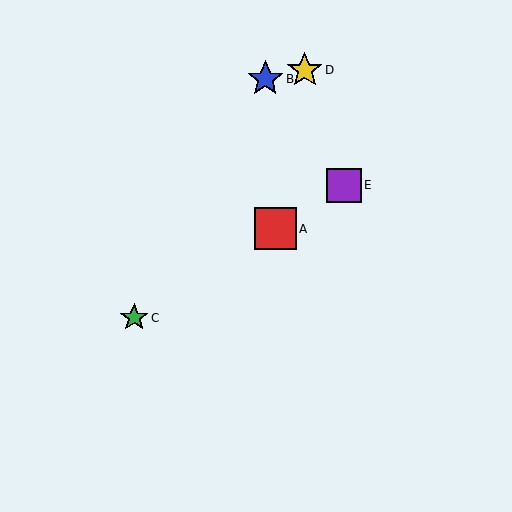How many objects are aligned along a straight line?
3 objects (A, C, E) are aligned along a straight line.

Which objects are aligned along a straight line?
Objects A, C, E are aligned along a straight line.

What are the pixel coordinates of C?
Object C is at (134, 318).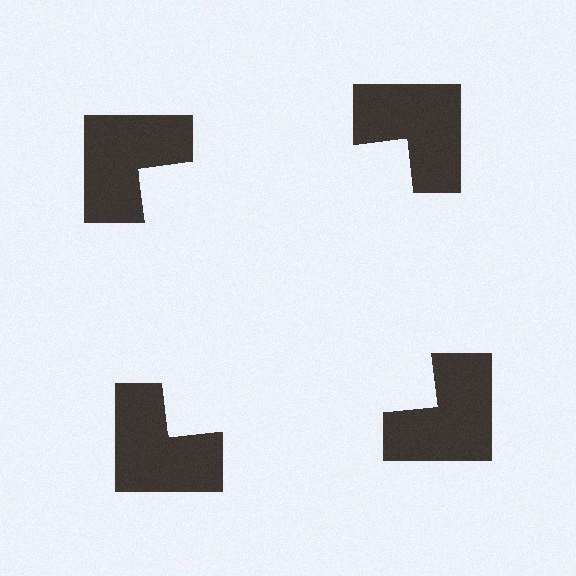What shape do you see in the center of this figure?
An illusory square — its edges are inferred from the aligned wedge cuts in the notched squares, not physically drawn.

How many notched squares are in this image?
There are 4 — one at each vertex of the illusory square.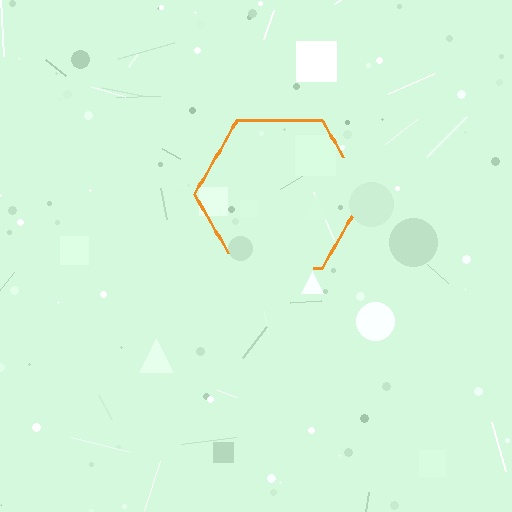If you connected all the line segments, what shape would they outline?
They would outline a hexagon.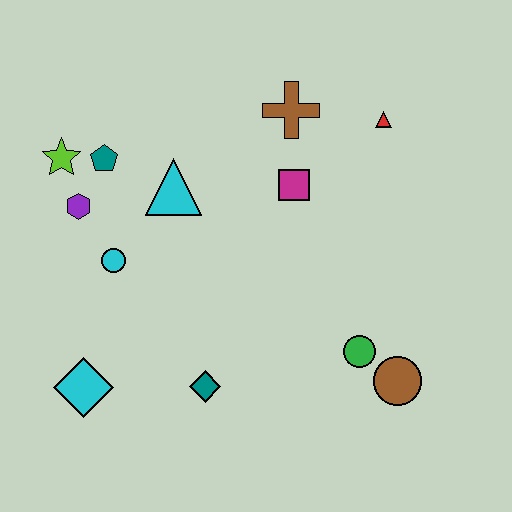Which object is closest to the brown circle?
The green circle is closest to the brown circle.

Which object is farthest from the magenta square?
The cyan diamond is farthest from the magenta square.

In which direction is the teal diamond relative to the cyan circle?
The teal diamond is below the cyan circle.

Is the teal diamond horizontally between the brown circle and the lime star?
Yes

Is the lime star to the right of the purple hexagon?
No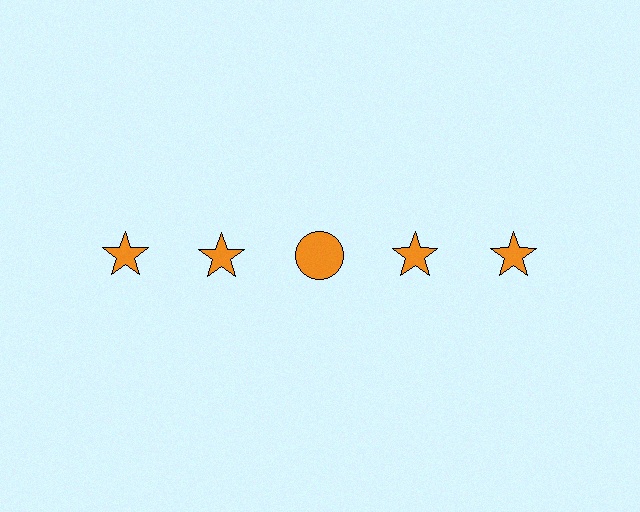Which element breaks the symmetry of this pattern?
The orange circle in the top row, center column breaks the symmetry. All other shapes are orange stars.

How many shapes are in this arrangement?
There are 5 shapes arranged in a grid pattern.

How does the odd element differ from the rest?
It has a different shape: circle instead of star.